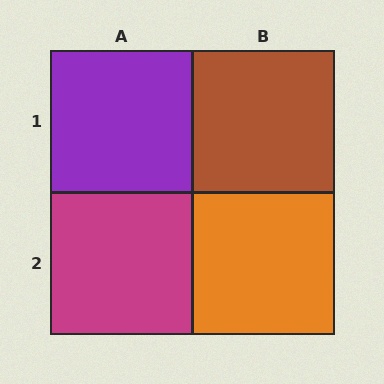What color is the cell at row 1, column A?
Purple.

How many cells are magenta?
1 cell is magenta.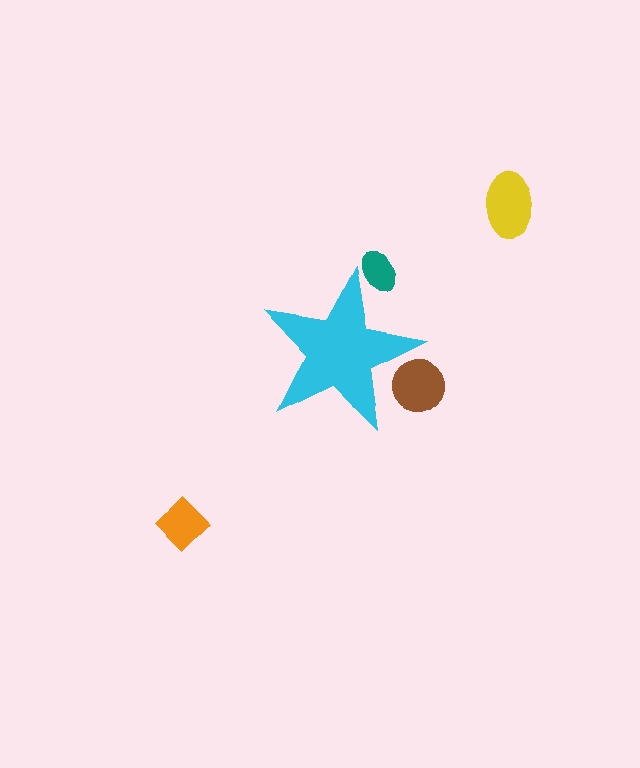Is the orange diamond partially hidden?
No, the orange diamond is fully visible.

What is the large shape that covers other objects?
A cyan star.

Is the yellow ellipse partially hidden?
No, the yellow ellipse is fully visible.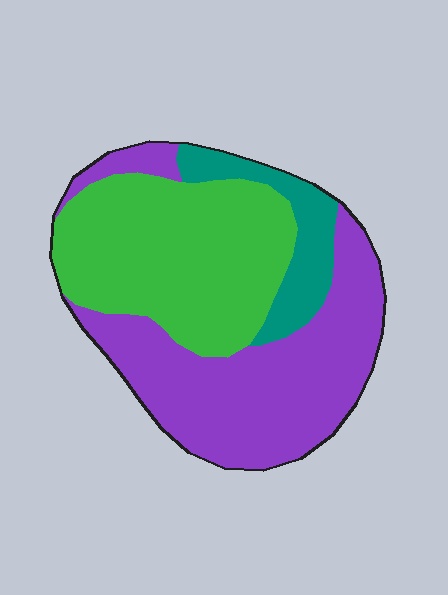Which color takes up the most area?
Purple, at roughly 45%.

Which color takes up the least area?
Teal, at roughly 10%.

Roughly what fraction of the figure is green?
Green takes up about two fifths (2/5) of the figure.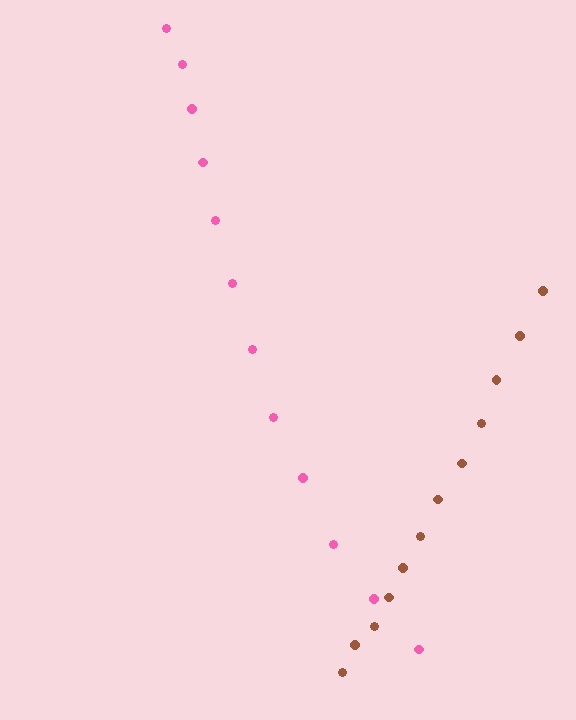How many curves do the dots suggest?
There are 2 distinct paths.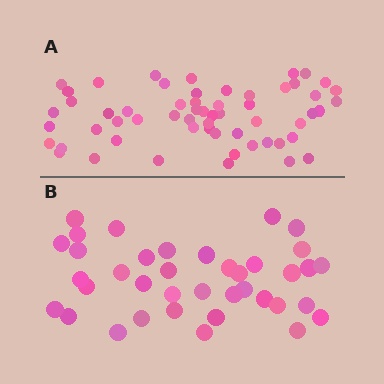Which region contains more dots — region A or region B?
Region A (the top region) has more dots.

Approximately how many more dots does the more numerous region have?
Region A has approximately 20 more dots than region B.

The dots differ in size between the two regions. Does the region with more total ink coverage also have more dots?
No. Region B has more total ink coverage because its dots are larger, but region A actually contains more individual dots. Total area can be misleading — the number of items is what matters here.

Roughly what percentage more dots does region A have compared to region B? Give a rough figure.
About 55% more.